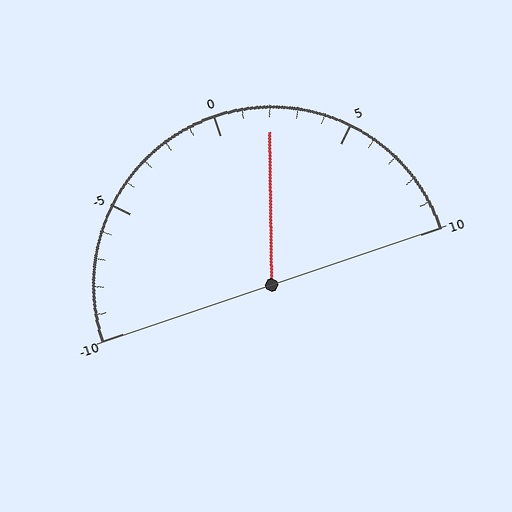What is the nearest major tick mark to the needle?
The nearest major tick mark is 0.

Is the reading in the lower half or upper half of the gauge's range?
The reading is in the upper half of the range (-10 to 10).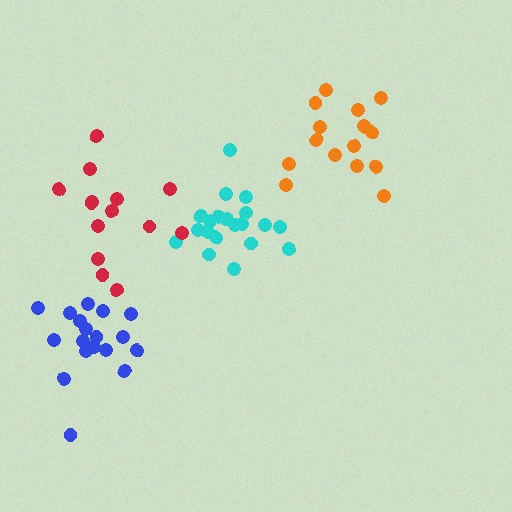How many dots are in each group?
Group 1: 20 dots, Group 2: 16 dots, Group 3: 18 dots, Group 4: 14 dots (68 total).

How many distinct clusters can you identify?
There are 4 distinct clusters.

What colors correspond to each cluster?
The clusters are colored: cyan, orange, blue, red.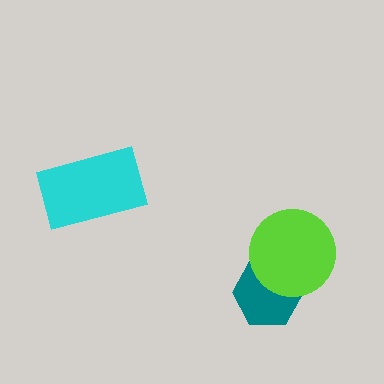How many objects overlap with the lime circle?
1 object overlaps with the lime circle.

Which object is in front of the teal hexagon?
The lime circle is in front of the teal hexagon.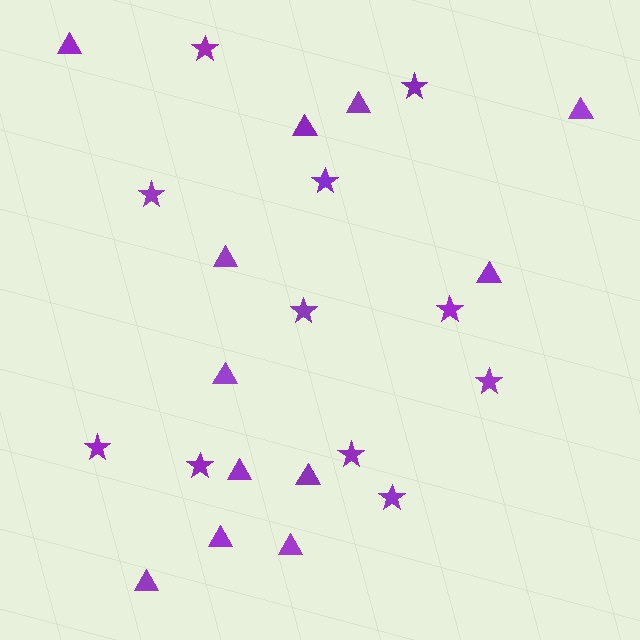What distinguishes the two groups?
There are 2 groups: one group of stars (11) and one group of triangles (12).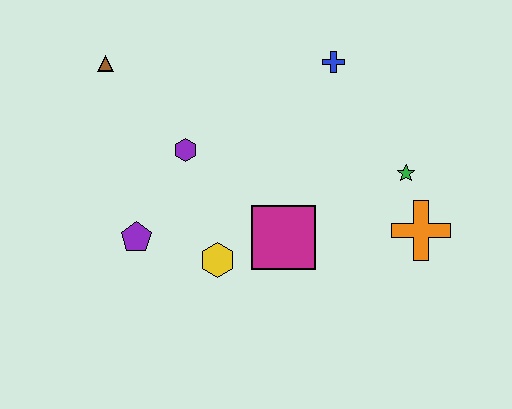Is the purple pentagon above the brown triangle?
No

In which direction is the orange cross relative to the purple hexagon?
The orange cross is to the right of the purple hexagon.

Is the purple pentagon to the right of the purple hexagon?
No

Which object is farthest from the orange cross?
The brown triangle is farthest from the orange cross.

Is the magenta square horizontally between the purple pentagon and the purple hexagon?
No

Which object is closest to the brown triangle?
The purple hexagon is closest to the brown triangle.